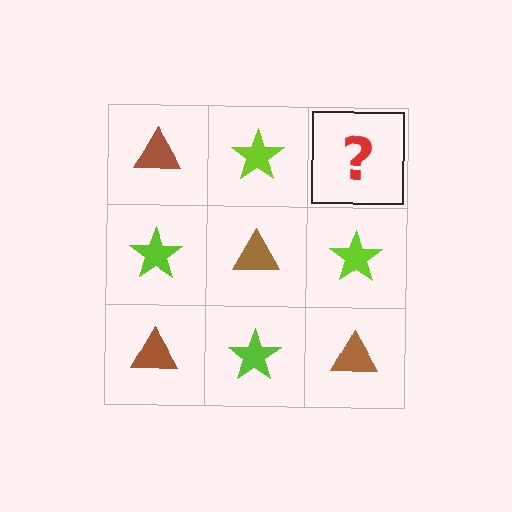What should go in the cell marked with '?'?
The missing cell should contain a brown triangle.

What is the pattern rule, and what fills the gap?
The rule is that it alternates brown triangle and lime star in a checkerboard pattern. The gap should be filled with a brown triangle.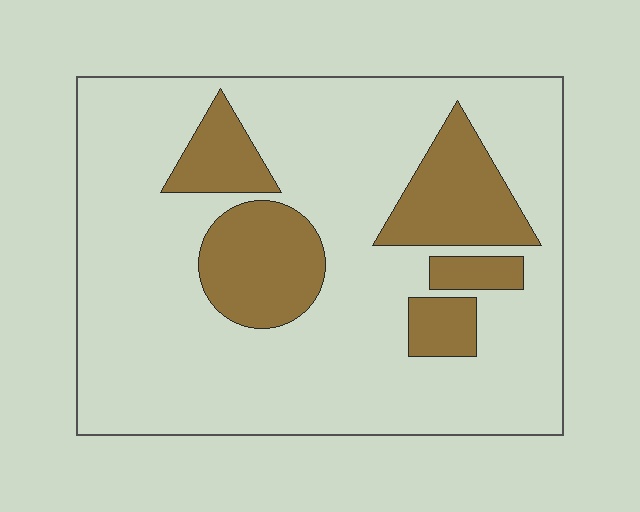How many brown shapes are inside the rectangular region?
5.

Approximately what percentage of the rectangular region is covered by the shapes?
Approximately 20%.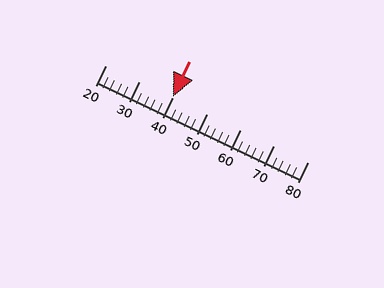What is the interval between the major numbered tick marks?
The major tick marks are spaced 10 units apart.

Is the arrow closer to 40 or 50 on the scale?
The arrow is closer to 40.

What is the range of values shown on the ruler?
The ruler shows values from 20 to 80.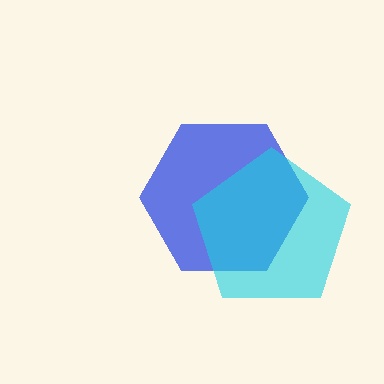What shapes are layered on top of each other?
The layered shapes are: a blue hexagon, a cyan pentagon.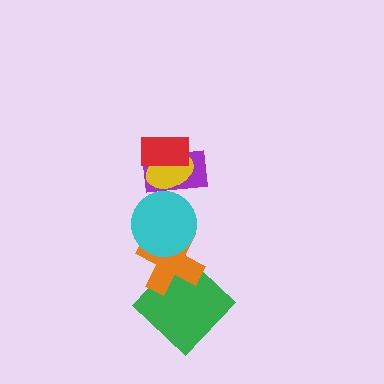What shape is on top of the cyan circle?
The purple rectangle is on top of the cyan circle.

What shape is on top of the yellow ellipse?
The red rectangle is on top of the yellow ellipse.